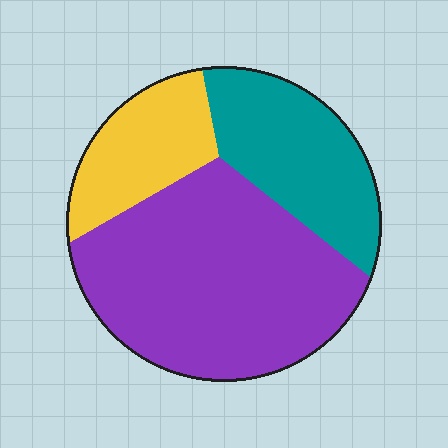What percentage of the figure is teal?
Teal takes up about one quarter (1/4) of the figure.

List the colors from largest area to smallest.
From largest to smallest: purple, teal, yellow.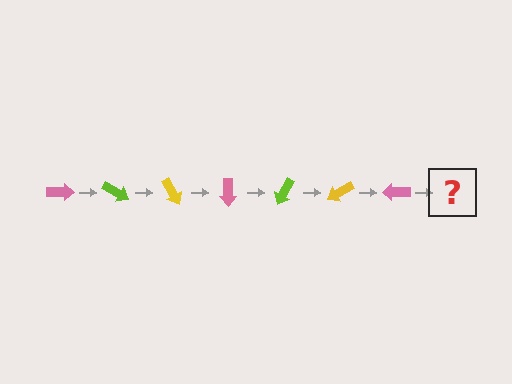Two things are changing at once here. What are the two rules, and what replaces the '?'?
The two rules are that it rotates 30 degrees each step and the color cycles through pink, lime, and yellow. The '?' should be a lime arrow, rotated 210 degrees from the start.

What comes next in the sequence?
The next element should be a lime arrow, rotated 210 degrees from the start.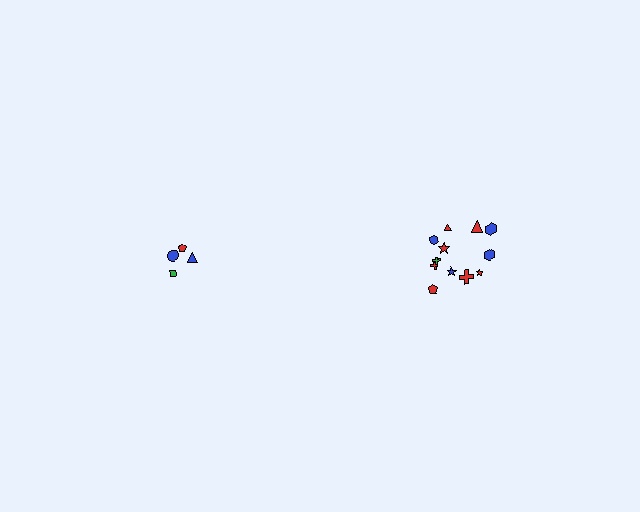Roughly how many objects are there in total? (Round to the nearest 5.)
Roughly 15 objects in total.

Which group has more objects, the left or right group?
The right group.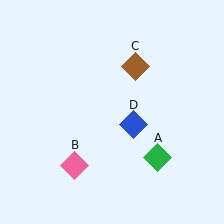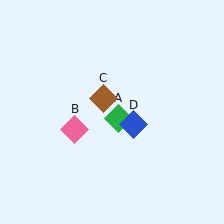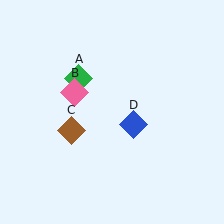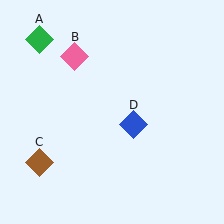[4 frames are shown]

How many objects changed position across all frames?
3 objects changed position: green diamond (object A), pink diamond (object B), brown diamond (object C).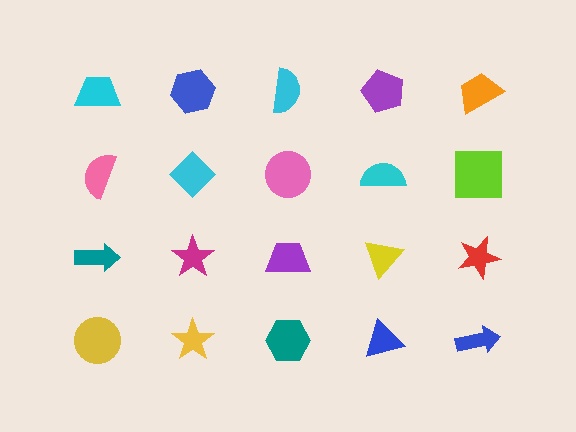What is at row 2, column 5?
A lime square.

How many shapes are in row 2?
5 shapes.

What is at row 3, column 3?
A purple trapezoid.